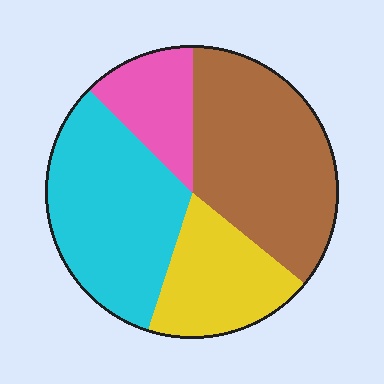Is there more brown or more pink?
Brown.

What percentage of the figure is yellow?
Yellow takes up less than a quarter of the figure.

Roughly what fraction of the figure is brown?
Brown covers around 35% of the figure.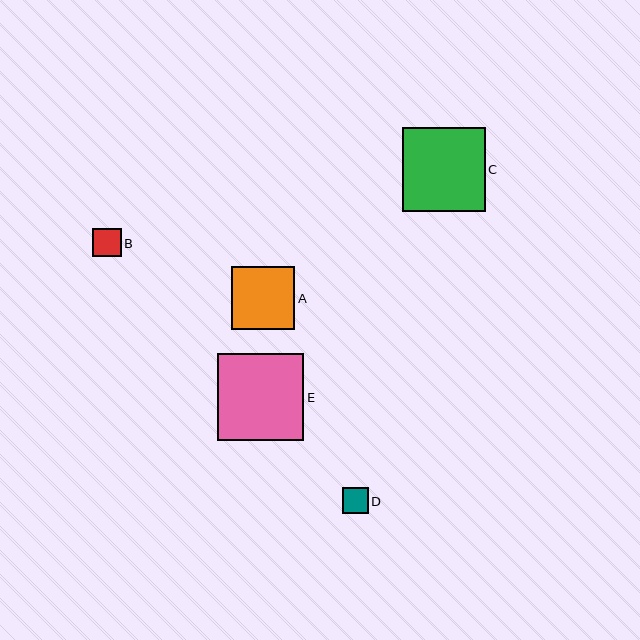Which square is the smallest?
Square D is the smallest with a size of approximately 26 pixels.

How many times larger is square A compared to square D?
Square A is approximately 2.4 times the size of square D.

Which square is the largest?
Square E is the largest with a size of approximately 86 pixels.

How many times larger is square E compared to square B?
Square E is approximately 3.0 times the size of square B.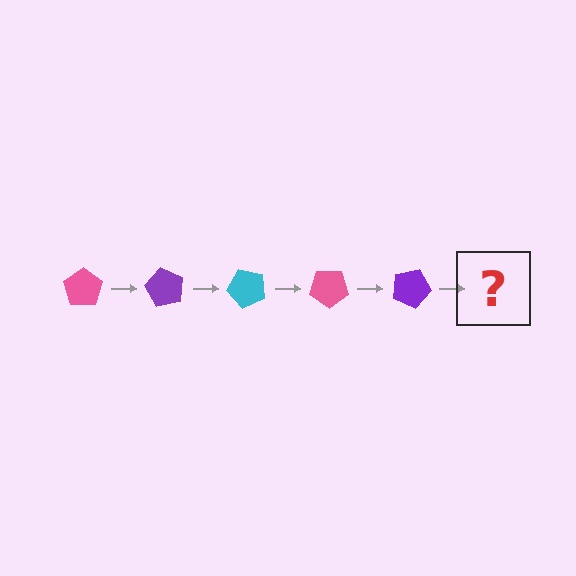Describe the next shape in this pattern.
It should be a cyan pentagon, rotated 300 degrees from the start.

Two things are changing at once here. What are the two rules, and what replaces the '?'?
The two rules are that it rotates 60 degrees each step and the color cycles through pink, purple, and cyan. The '?' should be a cyan pentagon, rotated 300 degrees from the start.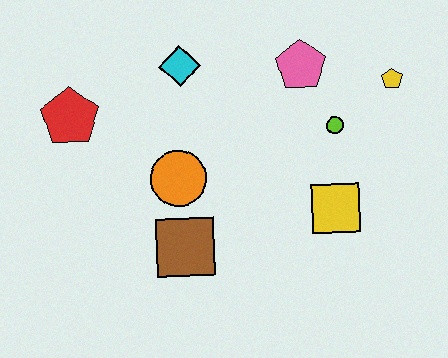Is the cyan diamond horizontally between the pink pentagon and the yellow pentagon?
No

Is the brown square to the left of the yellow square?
Yes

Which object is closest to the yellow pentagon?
The lime circle is closest to the yellow pentagon.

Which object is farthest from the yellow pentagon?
The red pentagon is farthest from the yellow pentagon.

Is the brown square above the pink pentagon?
No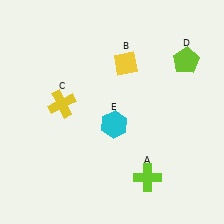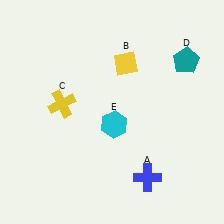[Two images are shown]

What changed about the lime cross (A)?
In Image 1, A is lime. In Image 2, it changed to blue.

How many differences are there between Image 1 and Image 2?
There are 2 differences between the two images.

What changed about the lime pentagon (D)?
In Image 1, D is lime. In Image 2, it changed to teal.